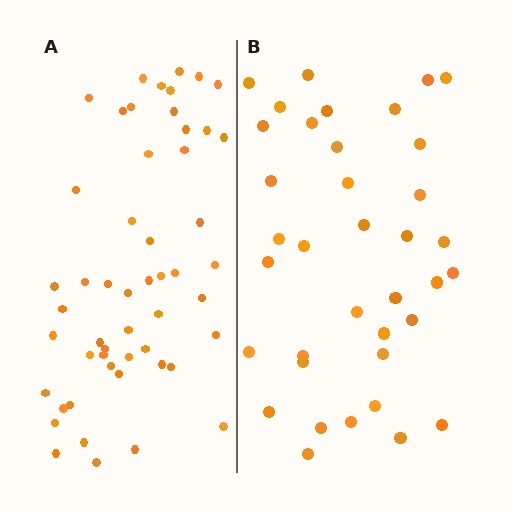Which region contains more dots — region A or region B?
Region A (the left region) has more dots.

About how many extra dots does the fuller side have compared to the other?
Region A has approximately 15 more dots than region B.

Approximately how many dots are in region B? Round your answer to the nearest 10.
About 40 dots. (The exact count is 37, which rounds to 40.)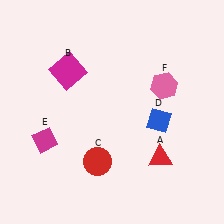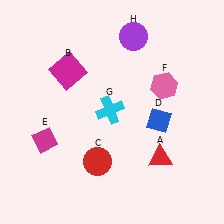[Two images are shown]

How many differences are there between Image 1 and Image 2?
There are 2 differences between the two images.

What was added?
A cyan cross (G), a purple circle (H) were added in Image 2.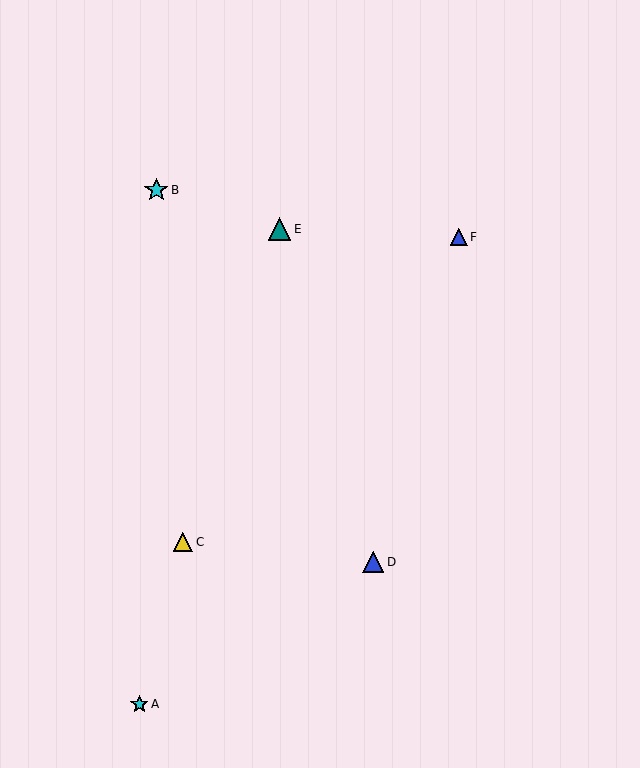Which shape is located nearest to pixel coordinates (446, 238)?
The blue triangle (labeled F) at (459, 237) is nearest to that location.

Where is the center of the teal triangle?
The center of the teal triangle is at (279, 229).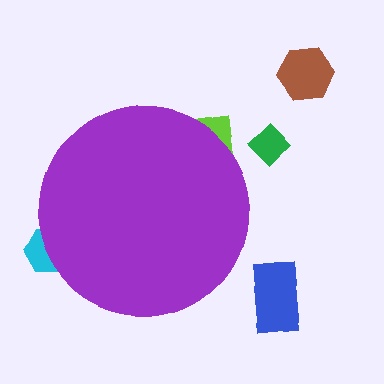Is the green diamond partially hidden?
No, the green diamond is fully visible.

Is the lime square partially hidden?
Yes, the lime square is partially hidden behind the purple circle.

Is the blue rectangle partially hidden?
No, the blue rectangle is fully visible.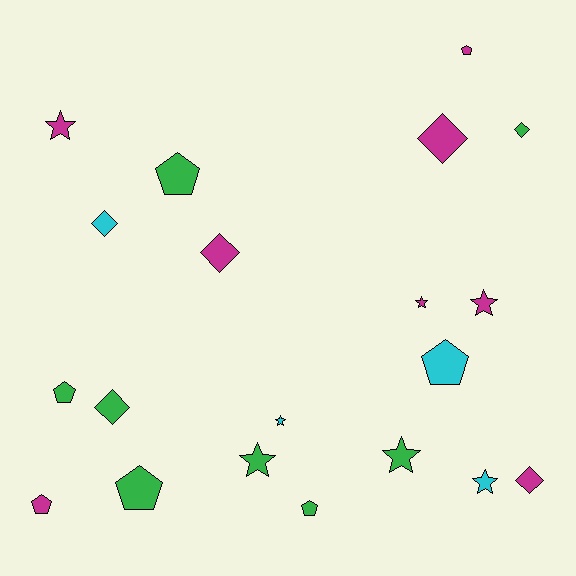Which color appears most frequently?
Magenta, with 8 objects.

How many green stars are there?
There are 2 green stars.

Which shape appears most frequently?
Pentagon, with 7 objects.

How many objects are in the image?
There are 20 objects.